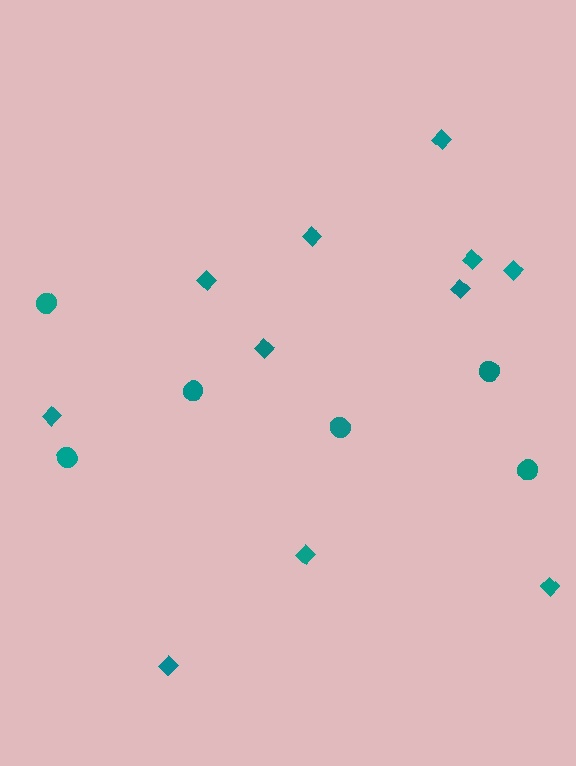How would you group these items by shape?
There are 2 groups: one group of diamonds (11) and one group of circles (6).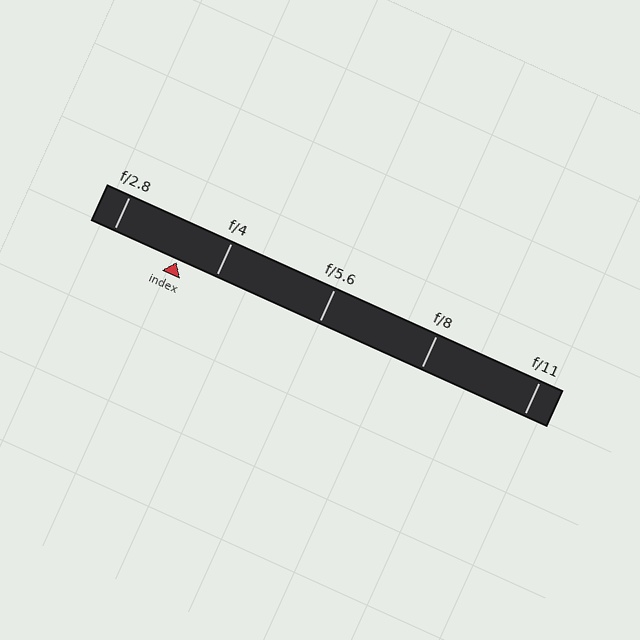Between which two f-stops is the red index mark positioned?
The index mark is between f/2.8 and f/4.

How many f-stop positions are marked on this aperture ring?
There are 5 f-stop positions marked.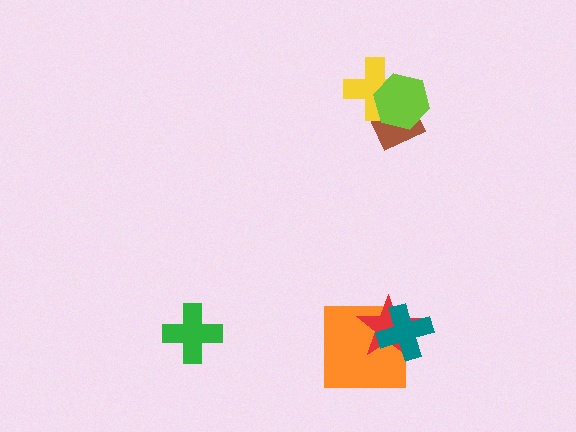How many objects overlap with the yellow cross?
2 objects overlap with the yellow cross.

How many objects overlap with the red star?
2 objects overlap with the red star.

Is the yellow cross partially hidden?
Yes, it is partially covered by another shape.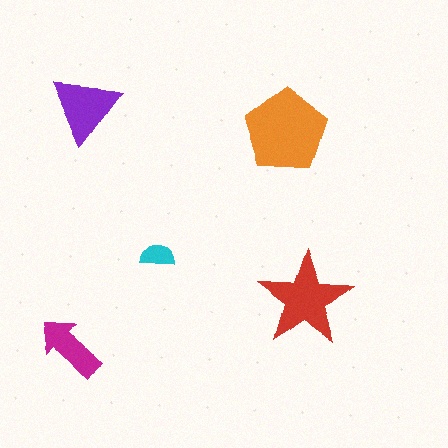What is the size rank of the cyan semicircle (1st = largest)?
5th.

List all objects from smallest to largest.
The cyan semicircle, the magenta arrow, the purple triangle, the red star, the orange pentagon.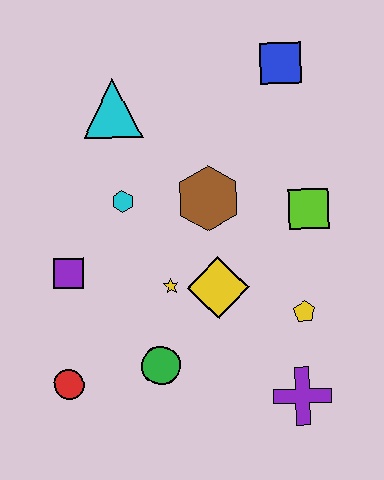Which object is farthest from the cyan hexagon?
The purple cross is farthest from the cyan hexagon.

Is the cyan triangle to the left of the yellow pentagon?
Yes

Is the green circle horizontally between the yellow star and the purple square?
Yes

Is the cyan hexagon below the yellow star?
No